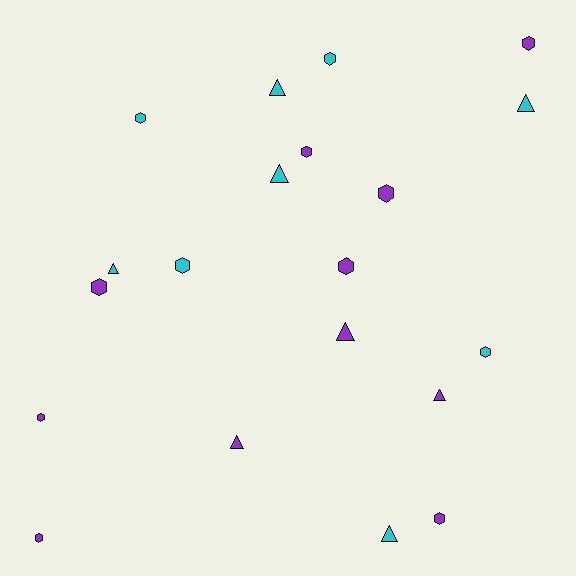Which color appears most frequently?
Purple, with 11 objects.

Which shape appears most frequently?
Hexagon, with 12 objects.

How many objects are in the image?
There are 20 objects.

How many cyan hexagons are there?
There are 4 cyan hexagons.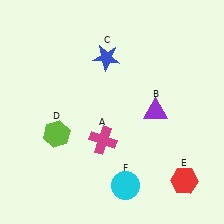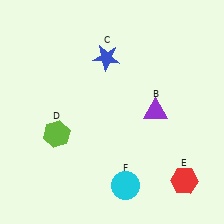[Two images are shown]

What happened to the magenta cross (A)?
The magenta cross (A) was removed in Image 2. It was in the bottom-left area of Image 1.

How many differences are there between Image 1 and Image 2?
There is 1 difference between the two images.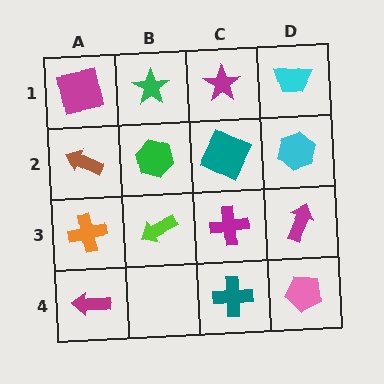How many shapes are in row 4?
3 shapes.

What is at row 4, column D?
A pink pentagon.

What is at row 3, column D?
A magenta arrow.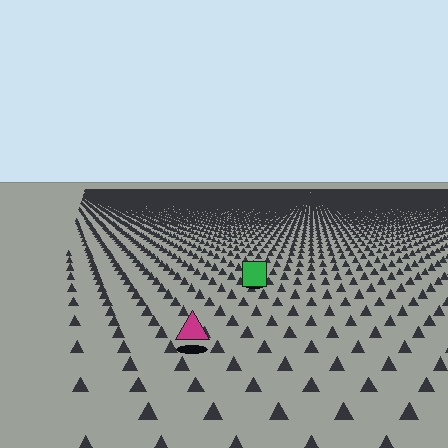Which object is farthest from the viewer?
The green square is farthest from the viewer. It appears smaller and the ground texture around it is denser.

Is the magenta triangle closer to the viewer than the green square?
Yes. The magenta triangle is closer — you can tell from the texture gradient: the ground texture is coarser near it.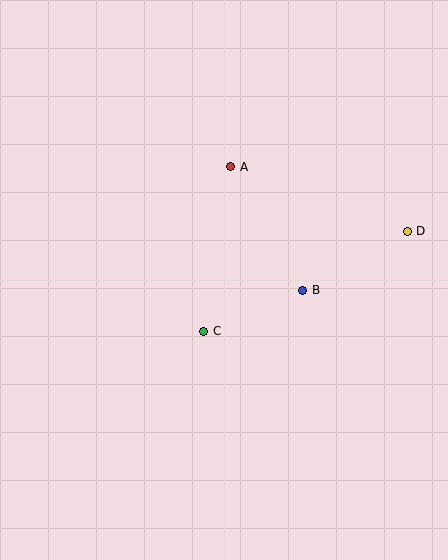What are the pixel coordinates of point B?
Point B is at (303, 290).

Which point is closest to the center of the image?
Point C at (204, 331) is closest to the center.